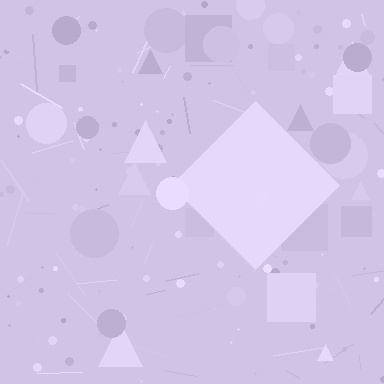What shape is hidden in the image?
A diamond is hidden in the image.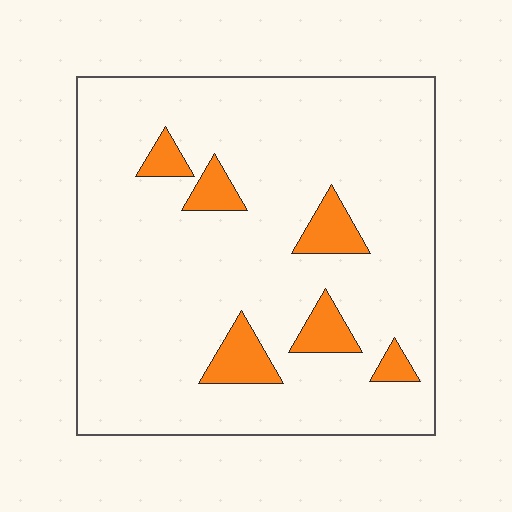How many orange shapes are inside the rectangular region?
6.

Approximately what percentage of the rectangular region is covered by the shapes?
Approximately 10%.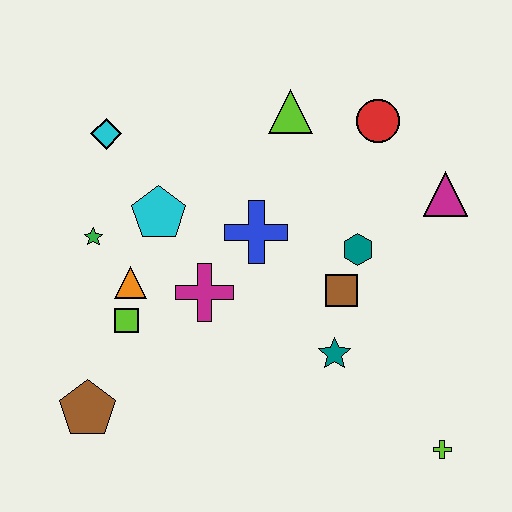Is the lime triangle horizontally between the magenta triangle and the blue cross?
Yes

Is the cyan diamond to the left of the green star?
No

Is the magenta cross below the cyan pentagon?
Yes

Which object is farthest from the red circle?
The brown pentagon is farthest from the red circle.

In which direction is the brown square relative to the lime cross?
The brown square is above the lime cross.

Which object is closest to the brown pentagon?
The lime square is closest to the brown pentagon.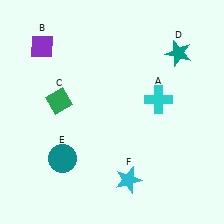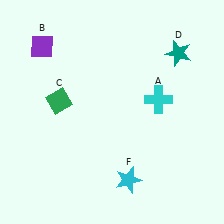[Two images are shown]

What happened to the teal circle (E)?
The teal circle (E) was removed in Image 2. It was in the bottom-left area of Image 1.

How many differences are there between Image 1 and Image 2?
There is 1 difference between the two images.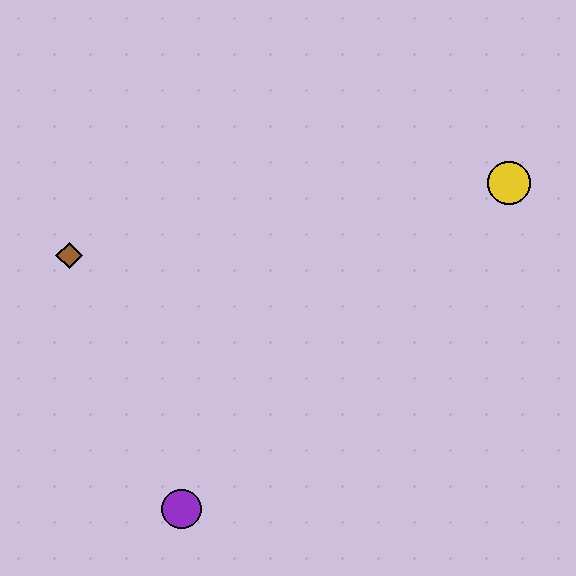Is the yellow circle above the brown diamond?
Yes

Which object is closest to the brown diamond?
The purple circle is closest to the brown diamond.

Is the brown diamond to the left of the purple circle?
Yes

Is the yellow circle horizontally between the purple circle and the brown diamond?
No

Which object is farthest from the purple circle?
The yellow circle is farthest from the purple circle.